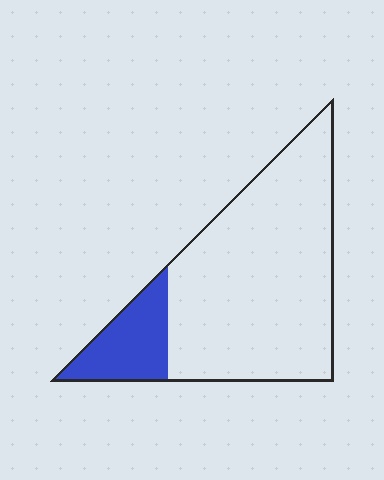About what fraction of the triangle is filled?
About one sixth (1/6).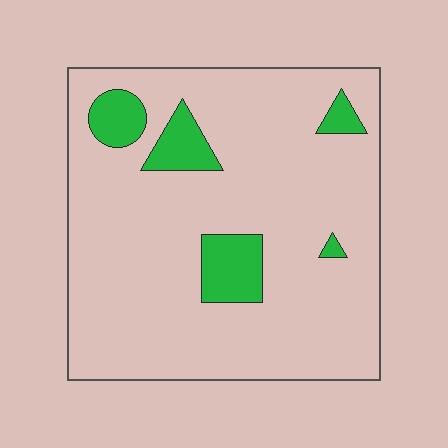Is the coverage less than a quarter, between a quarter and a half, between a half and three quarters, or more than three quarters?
Less than a quarter.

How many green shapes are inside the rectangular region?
5.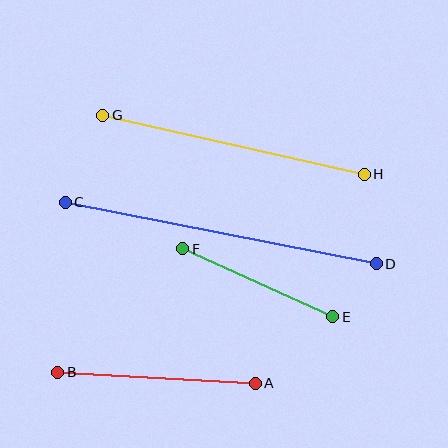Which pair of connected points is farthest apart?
Points C and D are farthest apart.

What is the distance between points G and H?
The distance is approximately 269 pixels.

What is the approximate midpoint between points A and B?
The midpoint is at approximately (157, 378) pixels.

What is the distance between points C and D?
The distance is approximately 317 pixels.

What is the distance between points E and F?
The distance is approximately 164 pixels.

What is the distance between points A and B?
The distance is approximately 198 pixels.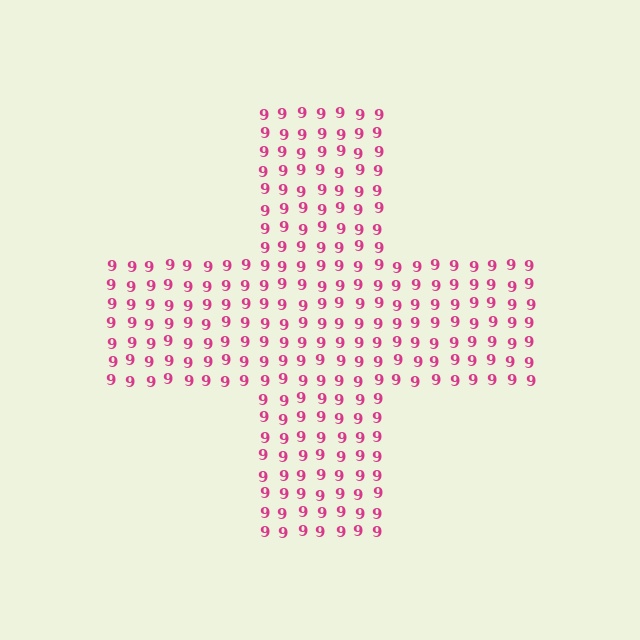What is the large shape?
The large shape is a cross.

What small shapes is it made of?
It is made of small digit 9's.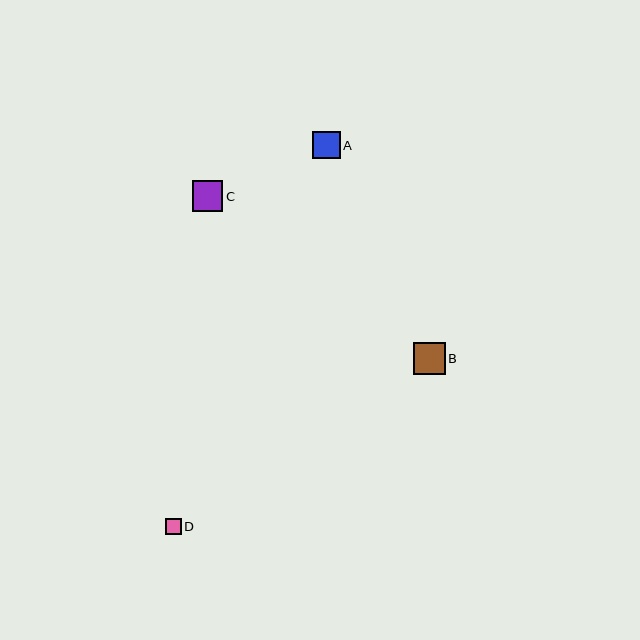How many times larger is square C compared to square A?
Square C is approximately 1.1 times the size of square A.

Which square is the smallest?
Square D is the smallest with a size of approximately 16 pixels.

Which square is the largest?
Square B is the largest with a size of approximately 32 pixels.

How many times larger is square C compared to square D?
Square C is approximately 2.0 times the size of square D.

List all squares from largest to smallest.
From largest to smallest: B, C, A, D.